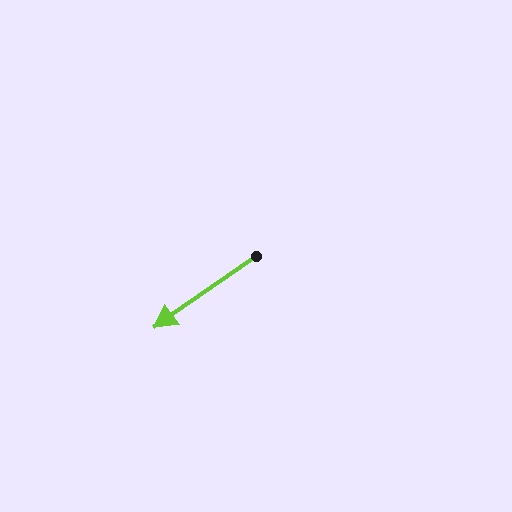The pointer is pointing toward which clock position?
Roughly 8 o'clock.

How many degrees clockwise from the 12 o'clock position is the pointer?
Approximately 235 degrees.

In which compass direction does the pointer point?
Southwest.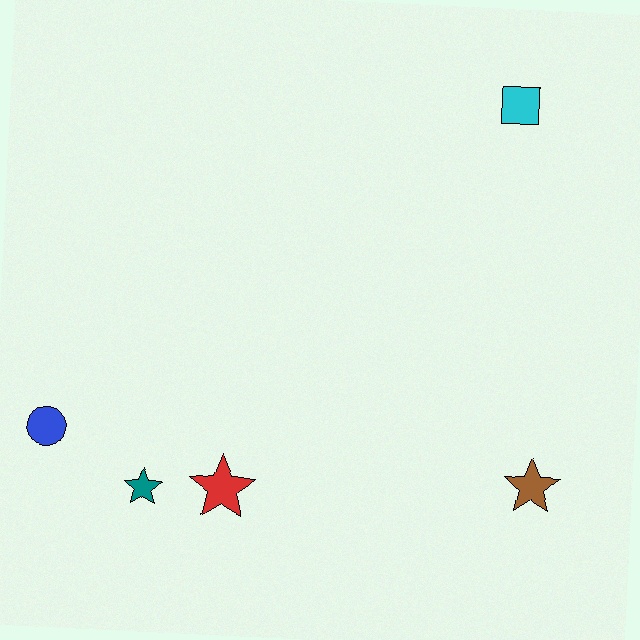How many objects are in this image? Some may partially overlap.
There are 5 objects.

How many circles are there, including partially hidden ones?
There is 1 circle.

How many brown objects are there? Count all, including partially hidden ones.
There is 1 brown object.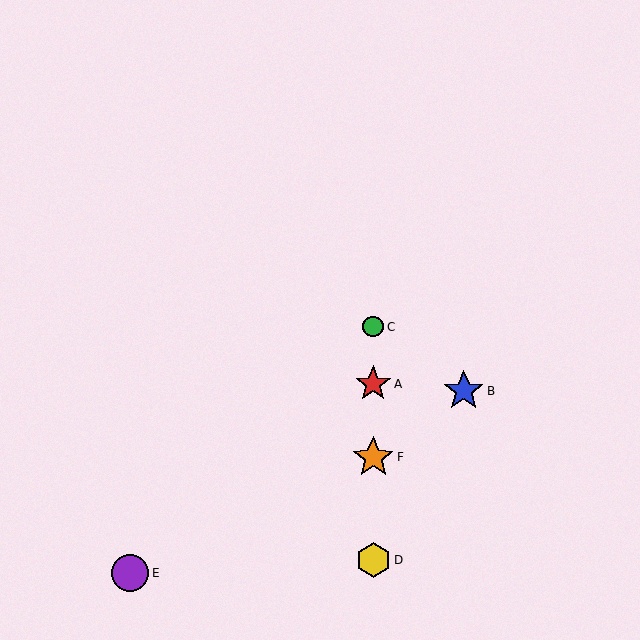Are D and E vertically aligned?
No, D is at x≈373 and E is at x≈130.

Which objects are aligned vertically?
Objects A, C, D, F are aligned vertically.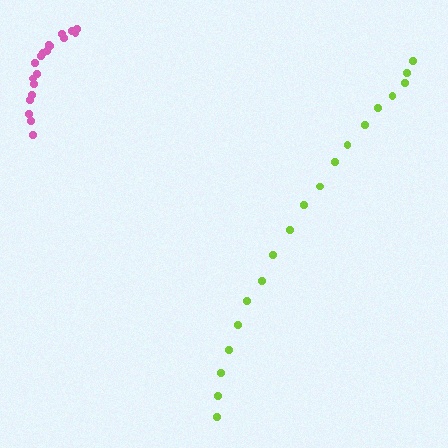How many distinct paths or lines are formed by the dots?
There are 2 distinct paths.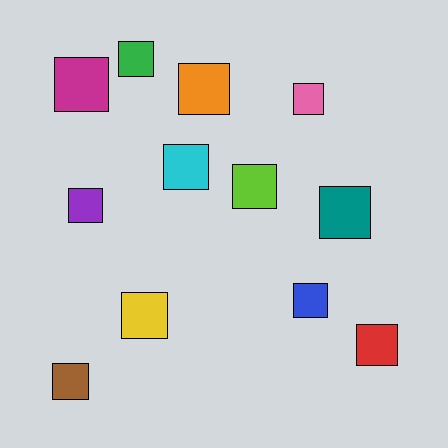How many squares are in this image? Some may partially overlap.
There are 12 squares.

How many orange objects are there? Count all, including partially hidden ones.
There is 1 orange object.